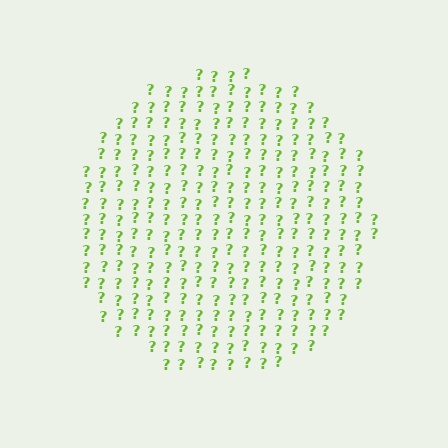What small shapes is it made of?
It is made of small question marks.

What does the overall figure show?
The overall figure shows a circle.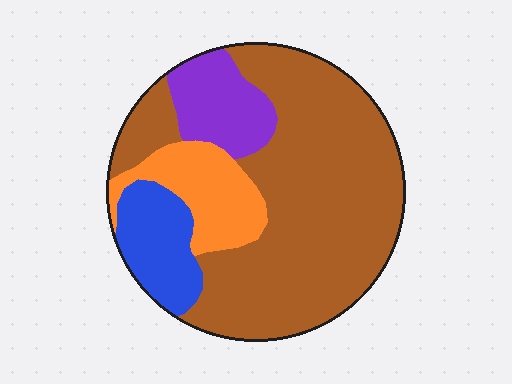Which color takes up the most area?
Brown, at roughly 65%.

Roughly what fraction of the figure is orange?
Orange covers about 15% of the figure.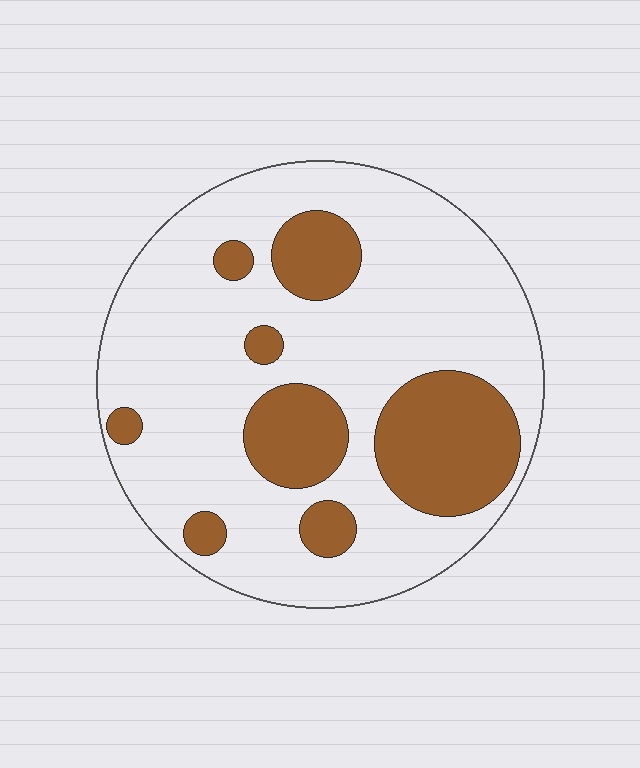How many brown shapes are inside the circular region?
8.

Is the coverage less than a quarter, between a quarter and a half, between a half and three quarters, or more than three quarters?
Between a quarter and a half.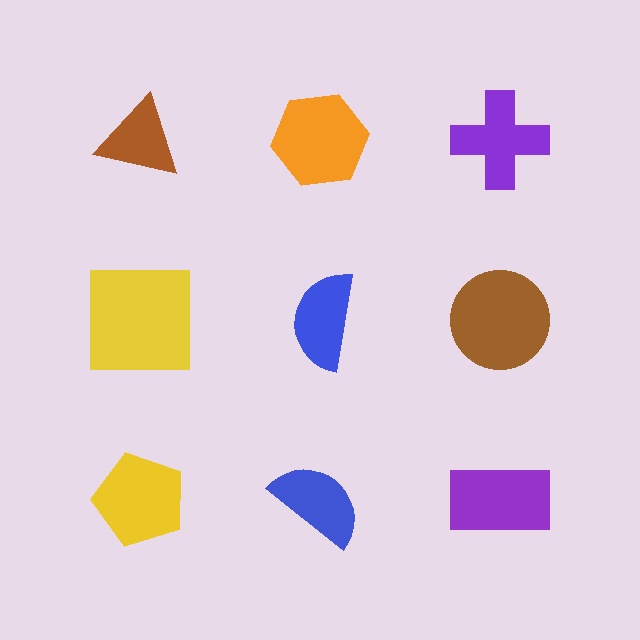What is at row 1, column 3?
A purple cross.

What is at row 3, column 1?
A yellow pentagon.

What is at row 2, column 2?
A blue semicircle.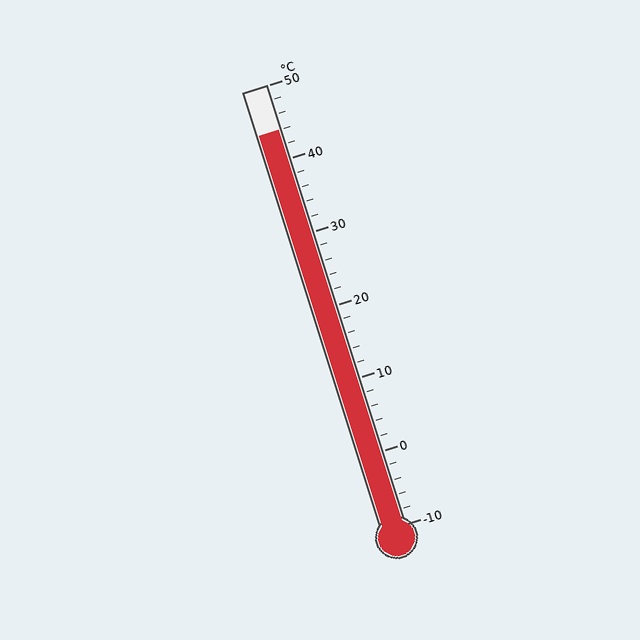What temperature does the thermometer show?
The thermometer shows approximately 44°C.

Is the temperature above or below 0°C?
The temperature is above 0°C.